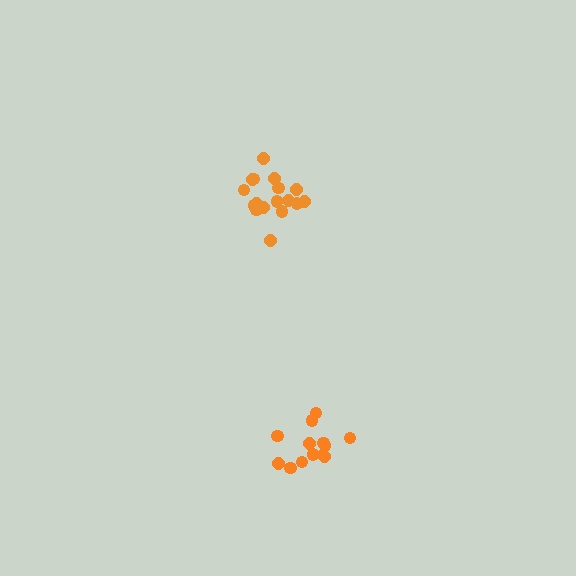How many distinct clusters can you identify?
There are 2 distinct clusters.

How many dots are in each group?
Group 1: 18 dots, Group 2: 14 dots (32 total).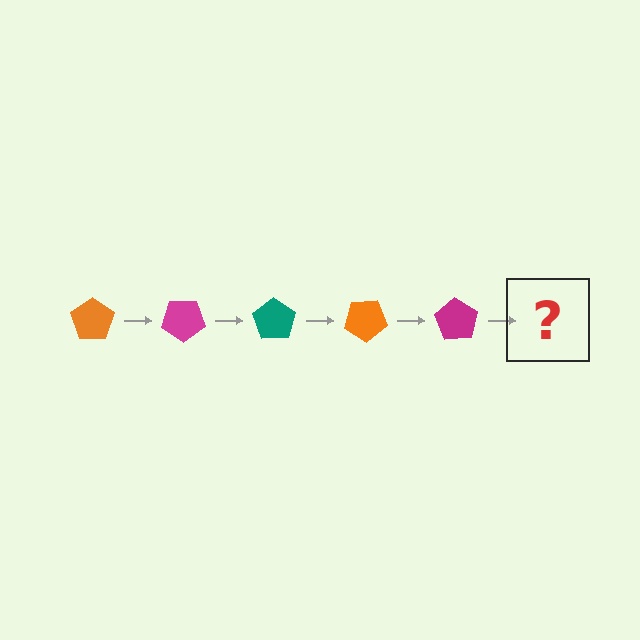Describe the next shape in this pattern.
It should be a teal pentagon, rotated 175 degrees from the start.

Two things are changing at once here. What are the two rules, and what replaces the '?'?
The two rules are that it rotates 35 degrees each step and the color cycles through orange, magenta, and teal. The '?' should be a teal pentagon, rotated 175 degrees from the start.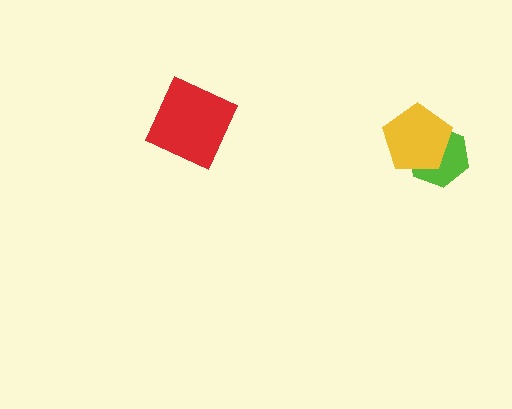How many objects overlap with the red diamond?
0 objects overlap with the red diamond.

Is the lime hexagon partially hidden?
Yes, it is partially covered by another shape.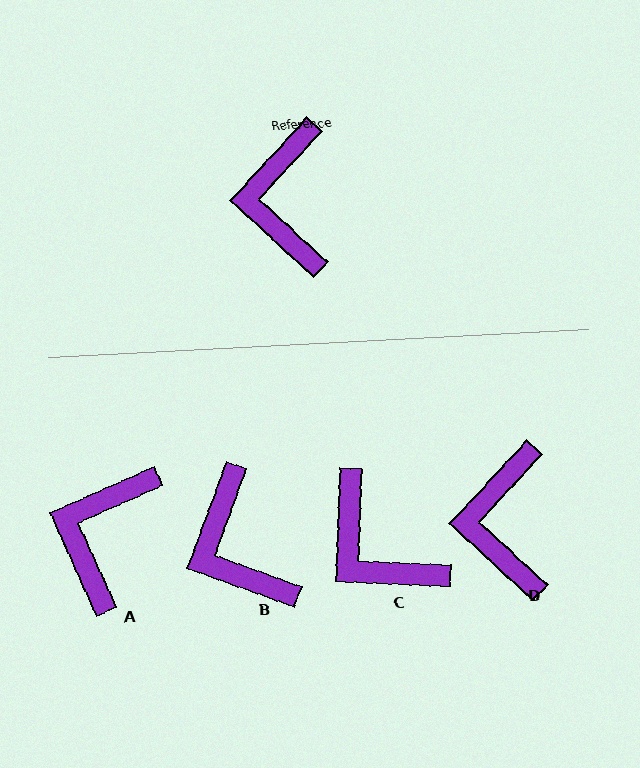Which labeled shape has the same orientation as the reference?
D.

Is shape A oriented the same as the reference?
No, it is off by about 23 degrees.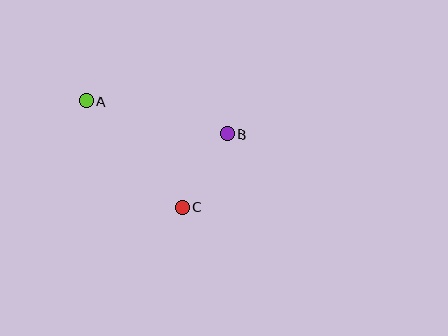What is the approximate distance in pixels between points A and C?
The distance between A and C is approximately 143 pixels.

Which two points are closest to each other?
Points B and C are closest to each other.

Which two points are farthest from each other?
Points A and B are farthest from each other.